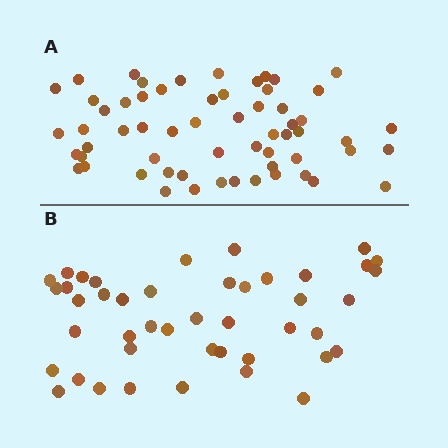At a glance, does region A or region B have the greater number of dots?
Region A (the top region) has more dots.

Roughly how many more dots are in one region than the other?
Region A has approximately 15 more dots than region B.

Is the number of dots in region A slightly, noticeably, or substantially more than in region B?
Region A has noticeably more, but not dramatically so. The ratio is roughly 1.4 to 1.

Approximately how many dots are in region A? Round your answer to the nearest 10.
About 60 dots.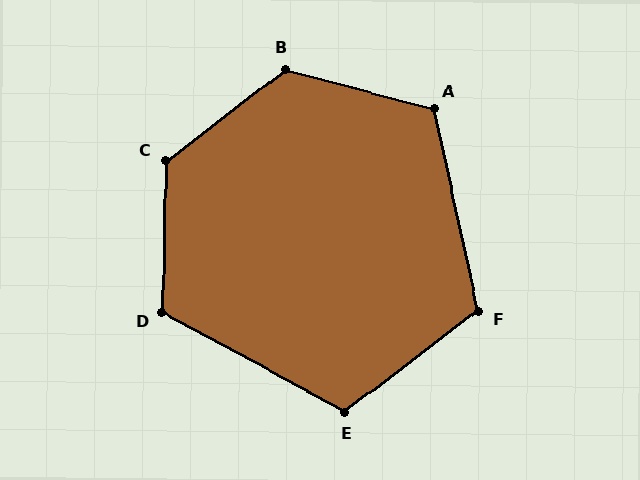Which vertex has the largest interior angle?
C, at approximately 128 degrees.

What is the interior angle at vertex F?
Approximately 115 degrees (obtuse).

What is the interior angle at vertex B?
Approximately 128 degrees (obtuse).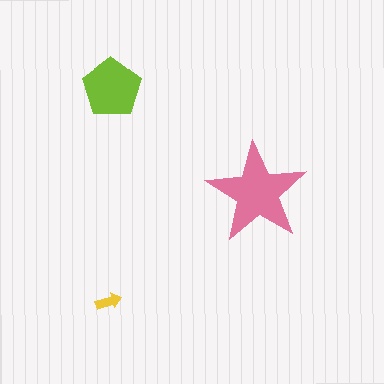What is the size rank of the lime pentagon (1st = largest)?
2nd.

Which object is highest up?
The lime pentagon is topmost.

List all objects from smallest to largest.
The yellow arrow, the lime pentagon, the pink star.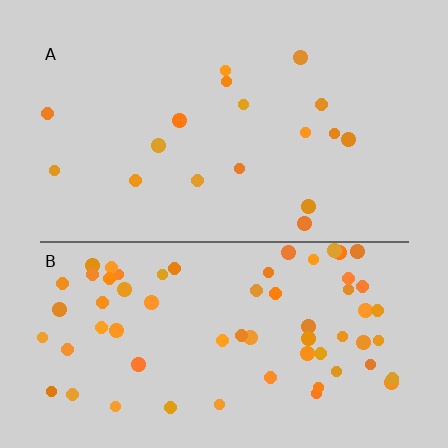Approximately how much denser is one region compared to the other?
Approximately 3.7× — region B over region A.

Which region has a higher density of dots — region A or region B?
B (the bottom).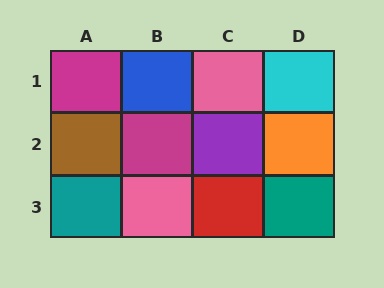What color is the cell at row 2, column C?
Purple.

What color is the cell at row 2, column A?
Brown.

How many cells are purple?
1 cell is purple.